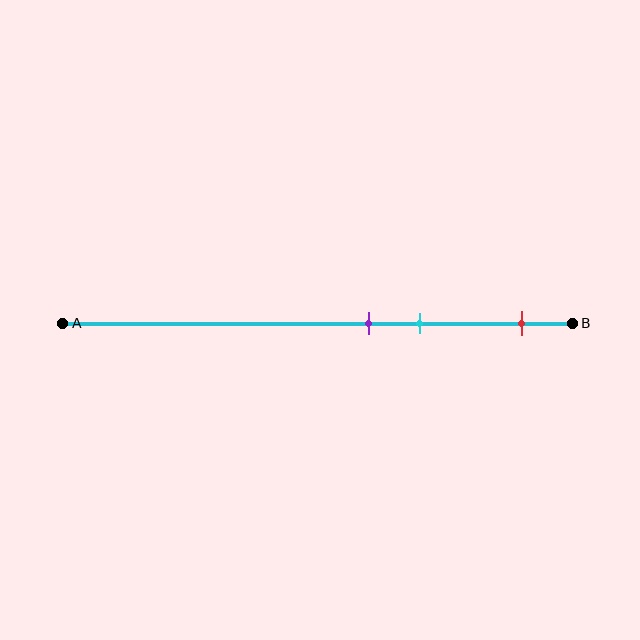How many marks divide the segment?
There are 3 marks dividing the segment.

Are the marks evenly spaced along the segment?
No, the marks are not evenly spaced.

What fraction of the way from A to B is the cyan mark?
The cyan mark is approximately 70% (0.7) of the way from A to B.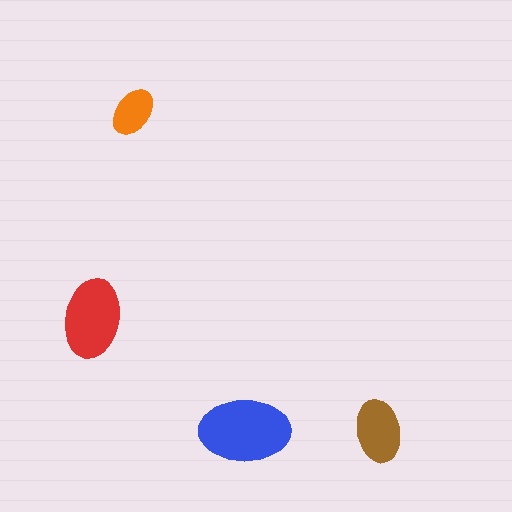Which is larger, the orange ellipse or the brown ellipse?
The brown one.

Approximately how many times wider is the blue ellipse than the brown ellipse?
About 1.5 times wider.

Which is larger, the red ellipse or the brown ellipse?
The red one.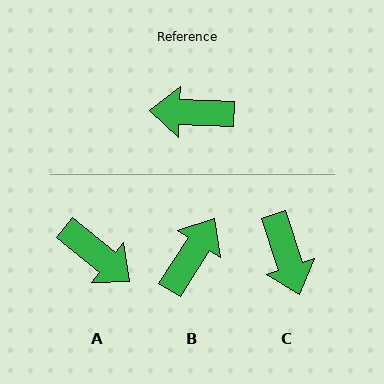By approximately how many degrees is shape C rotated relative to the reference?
Approximately 110 degrees counter-clockwise.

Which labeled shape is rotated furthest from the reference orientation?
A, about 143 degrees away.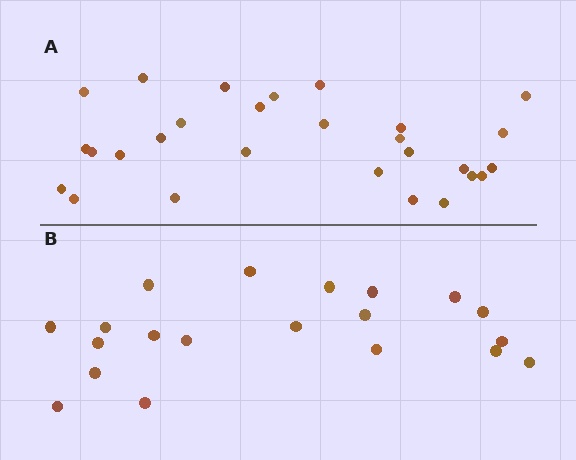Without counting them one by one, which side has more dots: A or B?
Region A (the top region) has more dots.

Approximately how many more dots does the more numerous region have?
Region A has roughly 8 or so more dots than region B.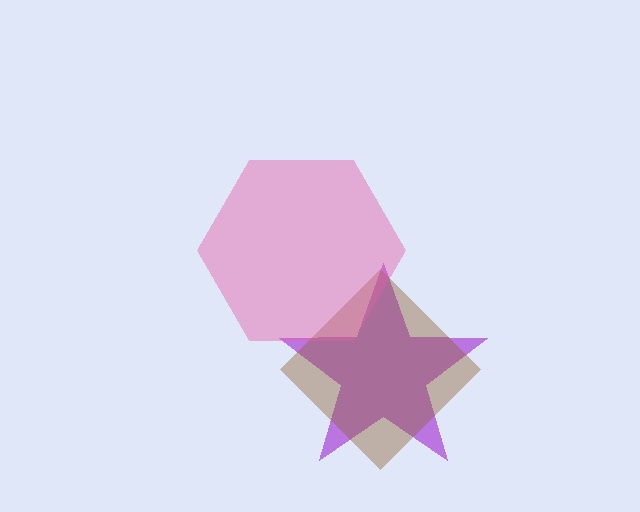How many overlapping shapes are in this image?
There are 3 overlapping shapes in the image.